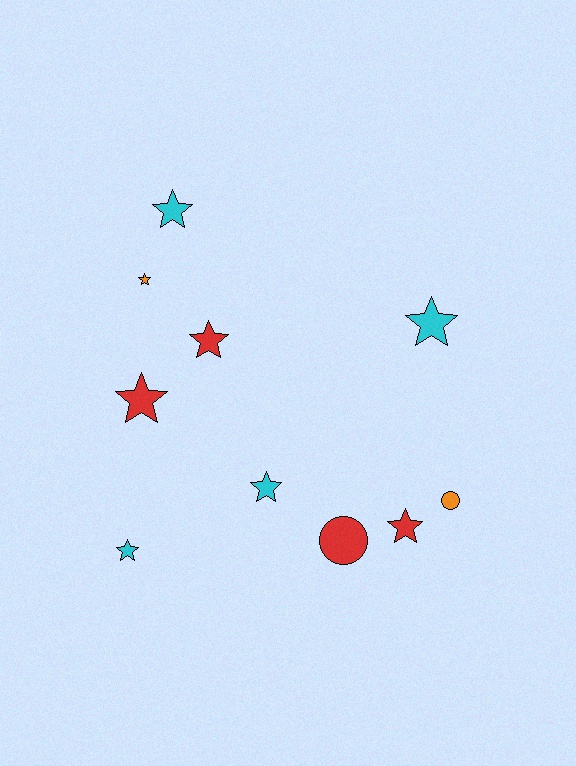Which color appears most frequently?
Red, with 4 objects.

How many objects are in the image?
There are 10 objects.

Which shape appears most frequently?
Star, with 8 objects.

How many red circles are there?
There is 1 red circle.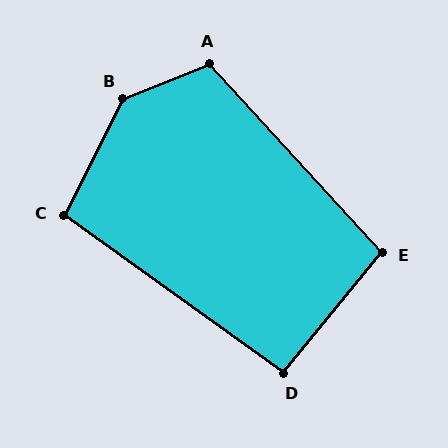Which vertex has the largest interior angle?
B, at approximately 139 degrees.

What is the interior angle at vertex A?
Approximately 110 degrees (obtuse).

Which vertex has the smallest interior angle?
D, at approximately 94 degrees.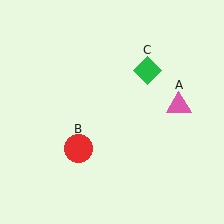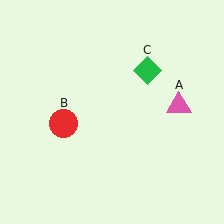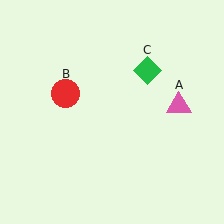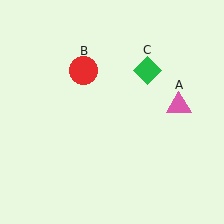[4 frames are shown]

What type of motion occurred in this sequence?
The red circle (object B) rotated clockwise around the center of the scene.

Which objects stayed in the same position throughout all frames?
Pink triangle (object A) and green diamond (object C) remained stationary.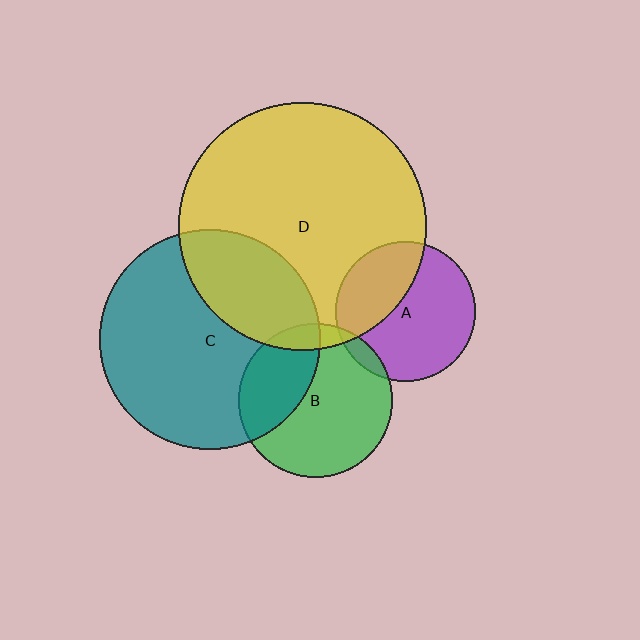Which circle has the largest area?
Circle D (yellow).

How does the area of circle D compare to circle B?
Approximately 2.6 times.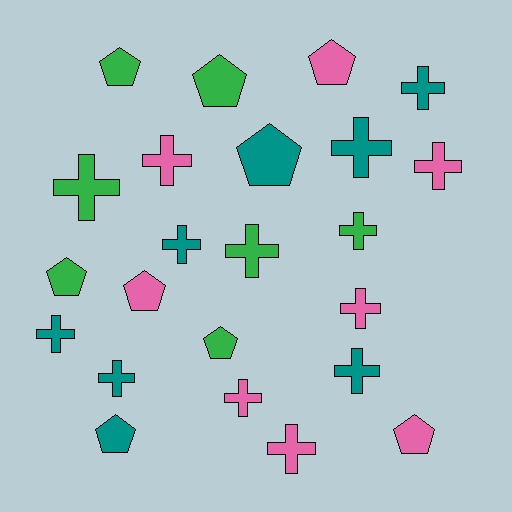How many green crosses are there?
There are 3 green crosses.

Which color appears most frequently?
Teal, with 8 objects.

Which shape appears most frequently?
Cross, with 14 objects.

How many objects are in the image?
There are 23 objects.